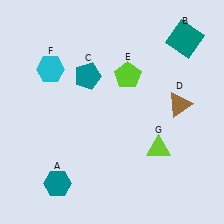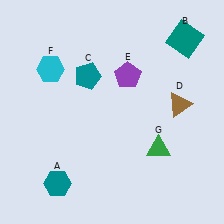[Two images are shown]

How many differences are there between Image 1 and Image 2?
There are 2 differences between the two images.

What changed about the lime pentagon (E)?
In Image 1, E is lime. In Image 2, it changed to purple.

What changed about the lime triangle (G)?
In Image 1, G is lime. In Image 2, it changed to green.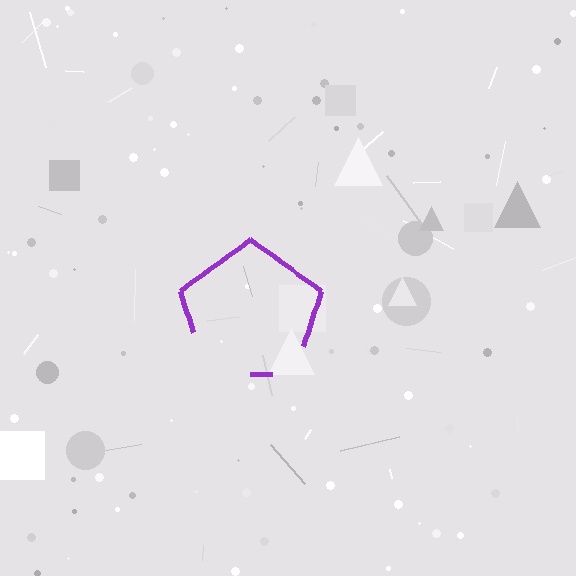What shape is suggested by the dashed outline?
The dashed outline suggests a pentagon.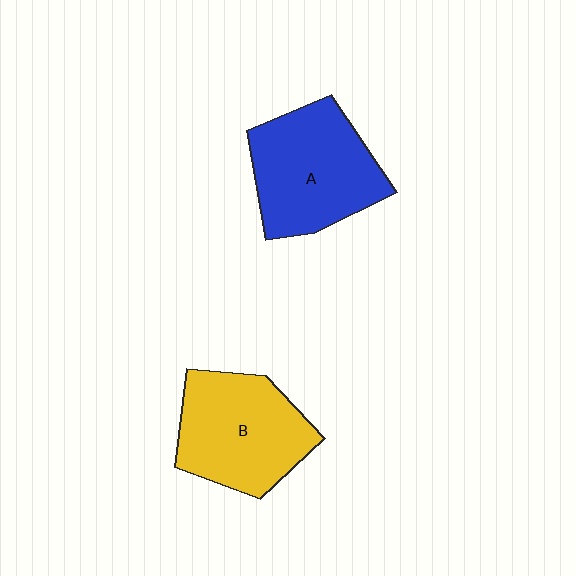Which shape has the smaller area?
Shape B (yellow).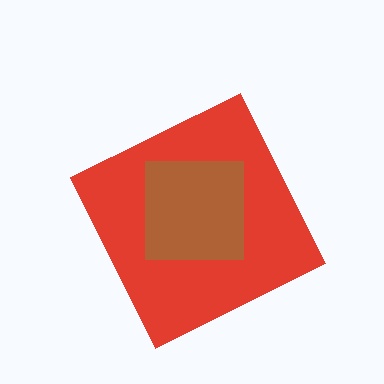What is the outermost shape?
The red diamond.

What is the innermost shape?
The brown square.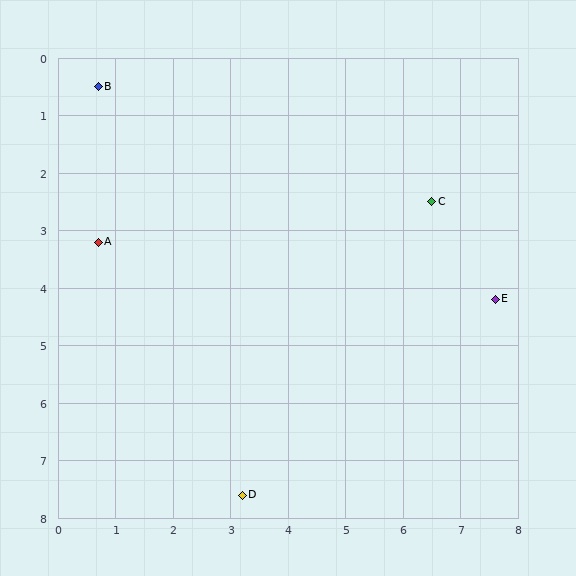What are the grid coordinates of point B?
Point B is at approximately (0.7, 0.5).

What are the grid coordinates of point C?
Point C is at approximately (6.5, 2.5).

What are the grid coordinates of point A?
Point A is at approximately (0.7, 3.2).